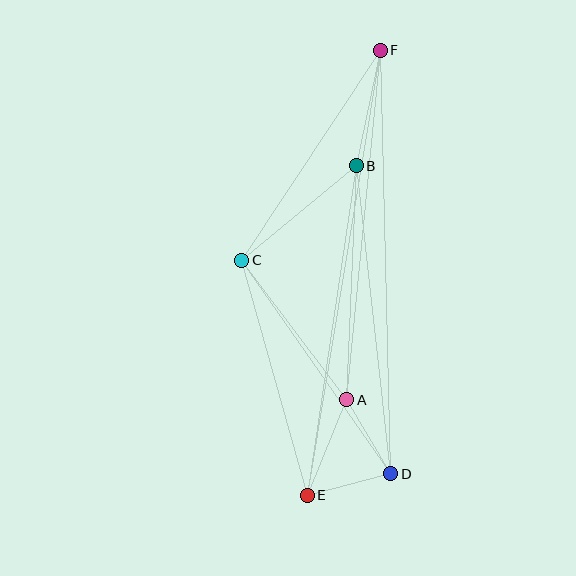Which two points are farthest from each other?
Points E and F are farthest from each other.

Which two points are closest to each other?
Points D and E are closest to each other.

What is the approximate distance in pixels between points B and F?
The distance between B and F is approximately 118 pixels.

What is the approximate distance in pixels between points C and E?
The distance between C and E is approximately 244 pixels.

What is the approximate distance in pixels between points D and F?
The distance between D and F is approximately 424 pixels.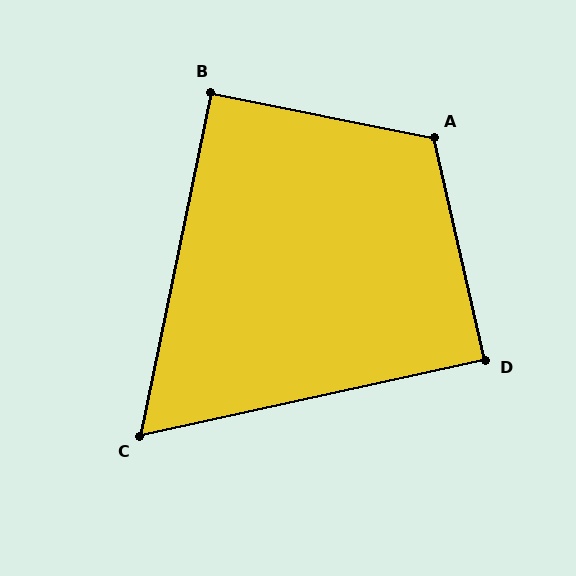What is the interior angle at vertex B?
Approximately 90 degrees (approximately right).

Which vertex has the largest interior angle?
A, at approximately 114 degrees.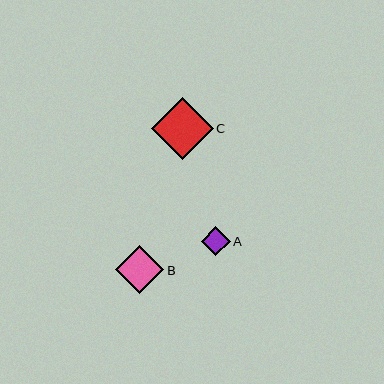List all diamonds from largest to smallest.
From largest to smallest: C, B, A.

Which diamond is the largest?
Diamond C is the largest with a size of approximately 62 pixels.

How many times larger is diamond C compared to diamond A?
Diamond C is approximately 2.2 times the size of diamond A.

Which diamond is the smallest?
Diamond A is the smallest with a size of approximately 29 pixels.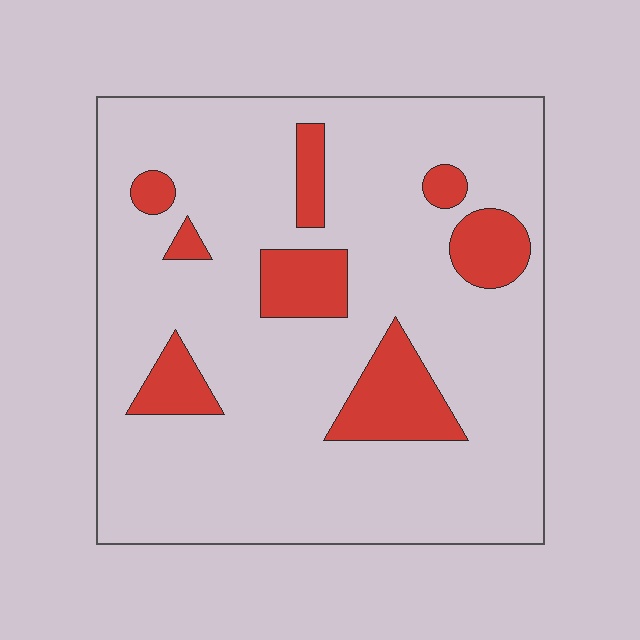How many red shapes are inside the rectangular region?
8.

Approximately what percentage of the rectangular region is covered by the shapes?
Approximately 15%.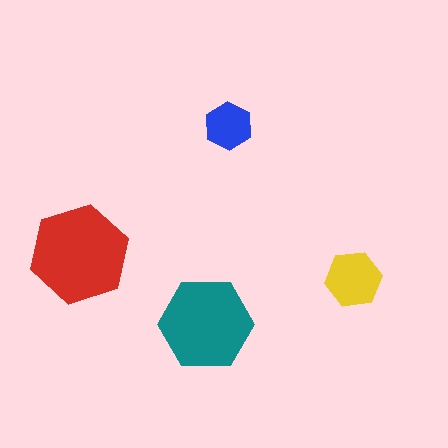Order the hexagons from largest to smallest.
the red one, the teal one, the yellow one, the blue one.